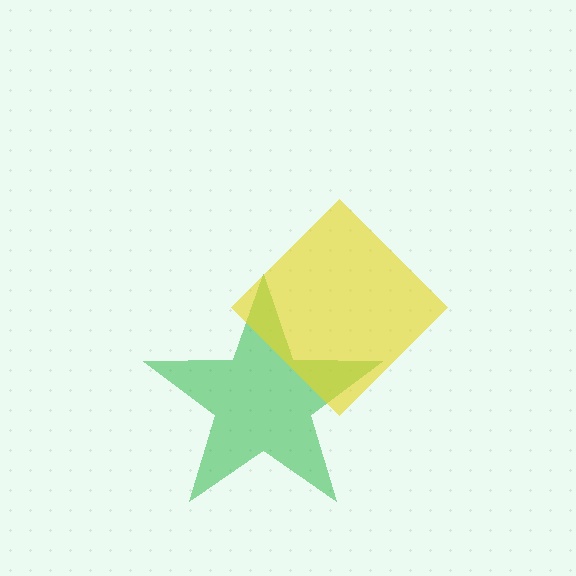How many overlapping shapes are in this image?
There are 2 overlapping shapes in the image.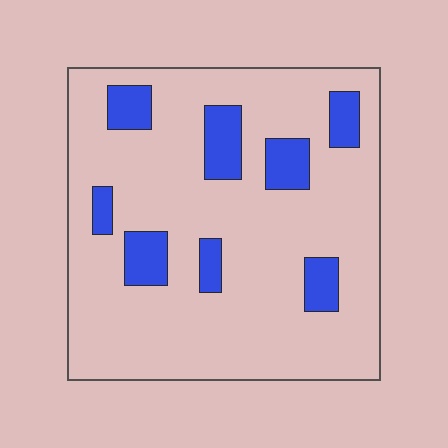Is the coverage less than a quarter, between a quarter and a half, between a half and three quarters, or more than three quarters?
Less than a quarter.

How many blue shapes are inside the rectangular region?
8.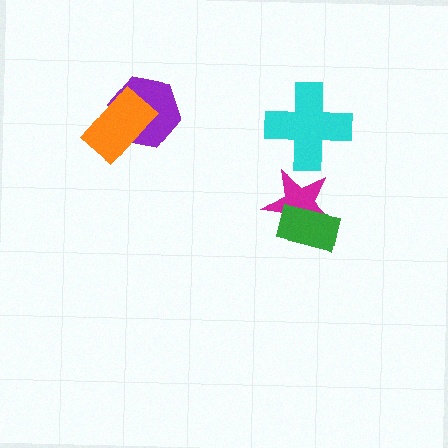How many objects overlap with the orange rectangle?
1 object overlaps with the orange rectangle.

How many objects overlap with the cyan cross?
0 objects overlap with the cyan cross.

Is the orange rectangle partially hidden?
No, no other shape covers it.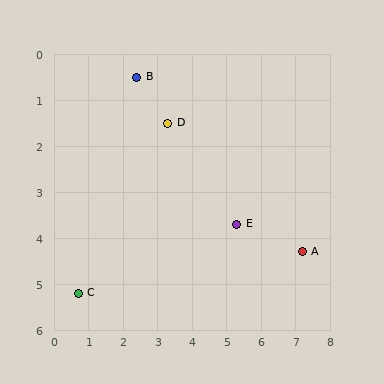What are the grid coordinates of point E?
Point E is at approximately (5.3, 3.7).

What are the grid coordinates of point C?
Point C is at approximately (0.7, 5.2).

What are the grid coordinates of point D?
Point D is at approximately (3.3, 1.5).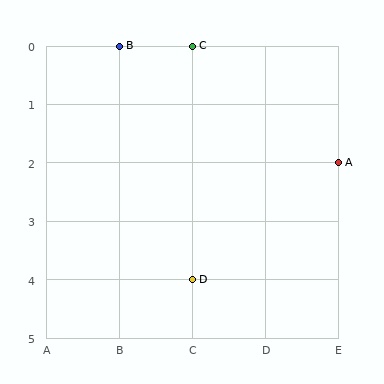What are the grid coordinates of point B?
Point B is at grid coordinates (B, 0).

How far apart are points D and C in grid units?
Points D and C are 4 rows apart.